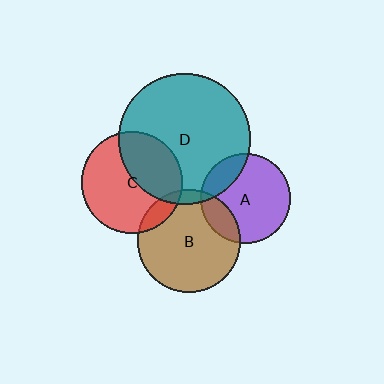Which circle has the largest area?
Circle D (teal).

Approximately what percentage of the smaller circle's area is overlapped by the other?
Approximately 5%.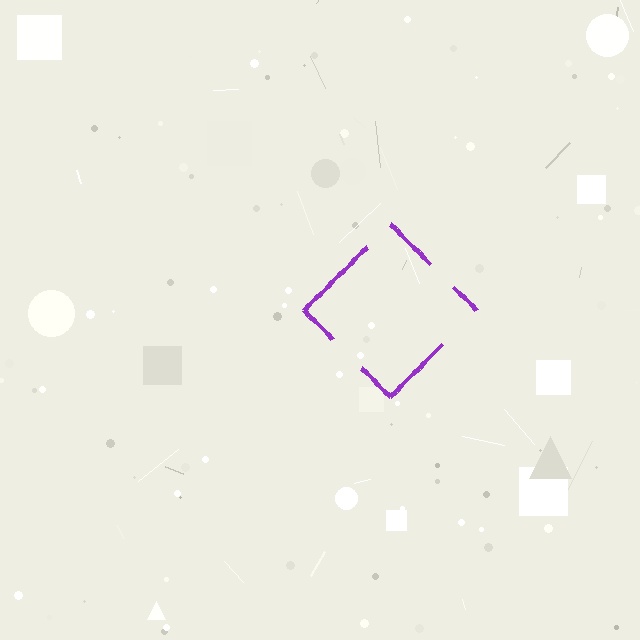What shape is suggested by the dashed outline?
The dashed outline suggests a diamond.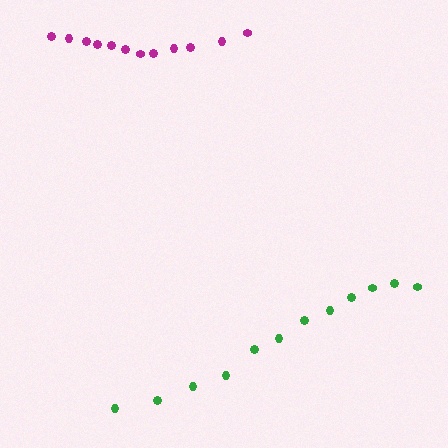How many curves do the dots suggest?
There are 2 distinct paths.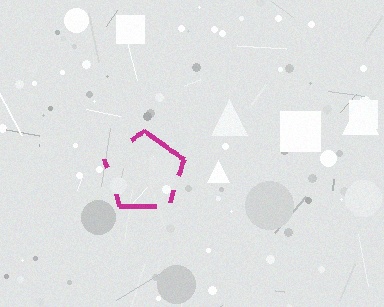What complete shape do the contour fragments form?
The contour fragments form a pentagon.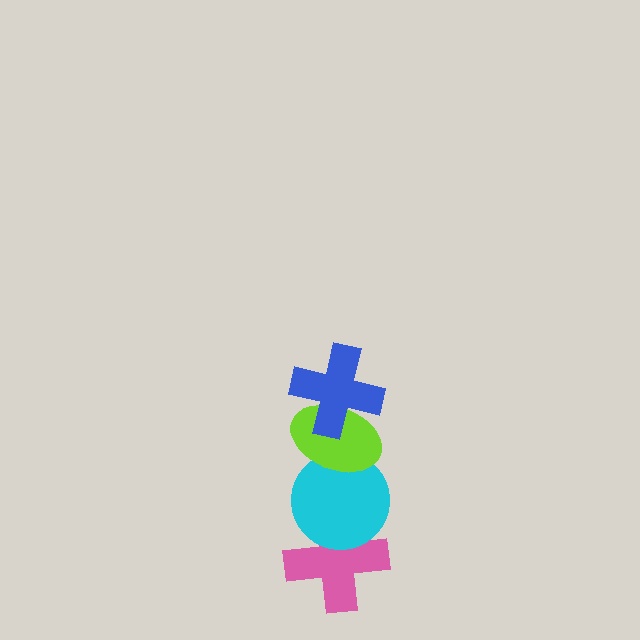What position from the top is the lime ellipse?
The lime ellipse is 2nd from the top.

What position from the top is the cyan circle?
The cyan circle is 3rd from the top.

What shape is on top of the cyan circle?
The lime ellipse is on top of the cyan circle.